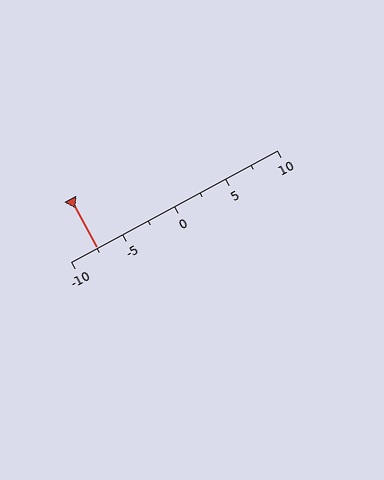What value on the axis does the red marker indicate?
The marker indicates approximately -7.5.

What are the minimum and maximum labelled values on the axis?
The axis runs from -10 to 10.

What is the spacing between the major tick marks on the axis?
The major ticks are spaced 5 apart.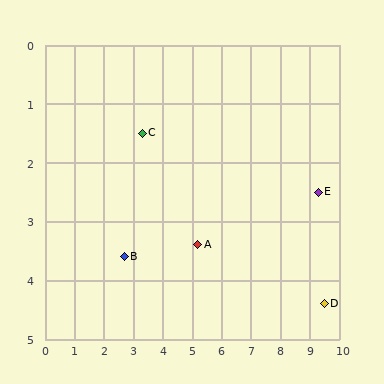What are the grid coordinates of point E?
Point E is at approximately (9.3, 2.5).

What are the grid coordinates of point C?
Point C is at approximately (3.3, 1.5).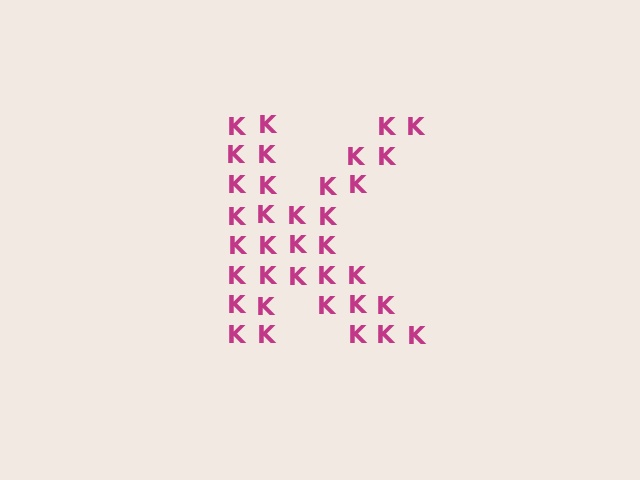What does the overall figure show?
The overall figure shows the letter K.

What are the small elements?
The small elements are letter K's.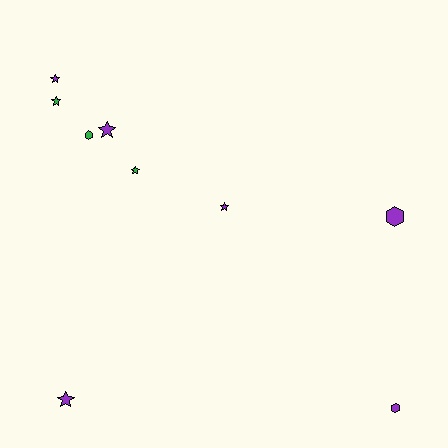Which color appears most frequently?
Purple, with 6 objects.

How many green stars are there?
There are 2 green stars.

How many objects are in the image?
There are 9 objects.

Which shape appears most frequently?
Star, with 6 objects.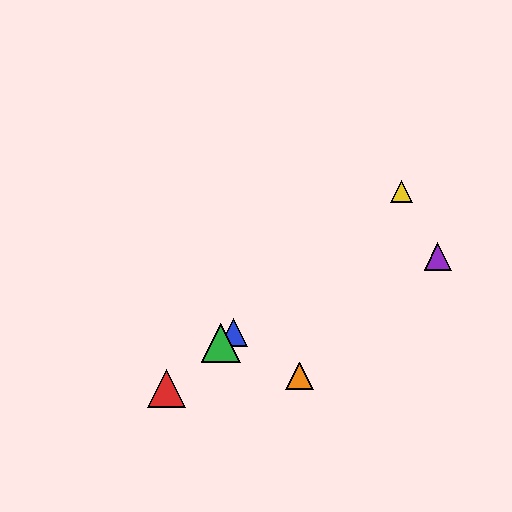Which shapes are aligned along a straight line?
The red triangle, the blue triangle, the green triangle, the yellow triangle are aligned along a straight line.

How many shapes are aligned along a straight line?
4 shapes (the red triangle, the blue triangle, the green triangle, the yellow triangle) are aligned along a straight line.